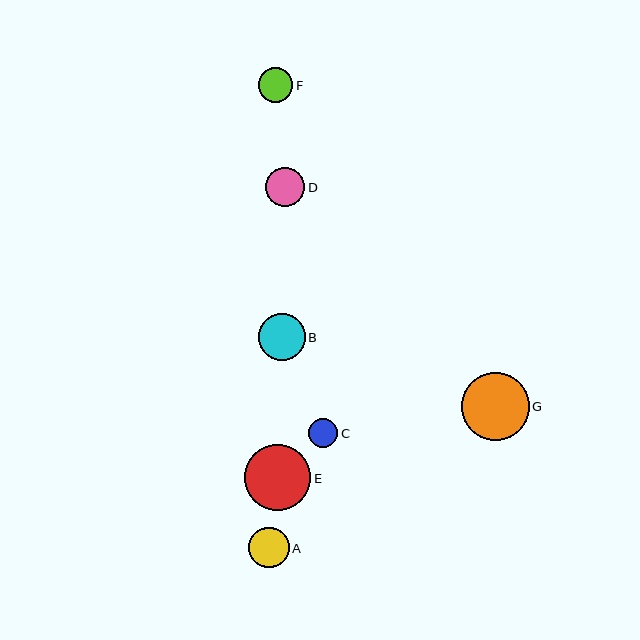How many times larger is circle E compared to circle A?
Circle E is approximately 1.6 times the size of circle A.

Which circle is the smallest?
Circle C is the smallest with a size of approximately 29 pixels.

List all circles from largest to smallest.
From largest to smallest: G, E, B, A, D, F, C.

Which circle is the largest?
Circle G is the largest with a size of approximately 68 pixels.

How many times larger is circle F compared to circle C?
Circle F is approximately 1.2 times the size of circle C.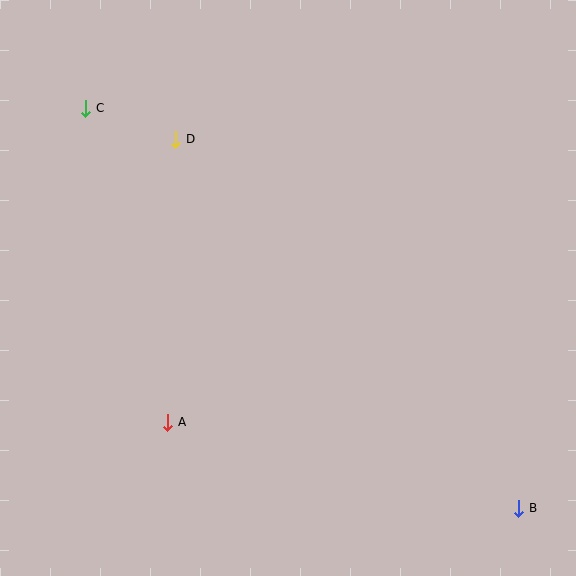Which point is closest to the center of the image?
Point A at (168, 422) is closest to the center.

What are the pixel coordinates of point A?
Point A is at (168, 422).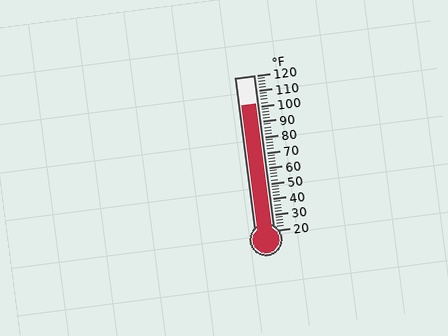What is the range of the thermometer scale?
The thermometer scale ranges from 20°F to 120°F.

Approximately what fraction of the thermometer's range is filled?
The thermometer is filled to approximately 80% of its range.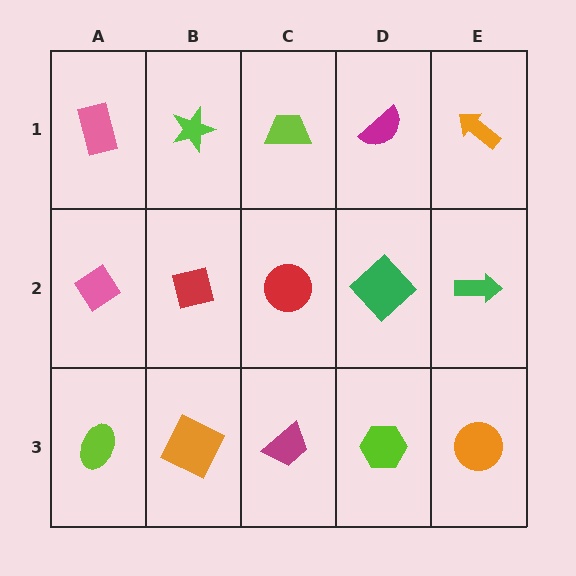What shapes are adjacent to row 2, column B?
A lime star (row 1, column B), an orange square (row 3, column B), a pink diamond (row 2, column A), a red circle (row 2, column C).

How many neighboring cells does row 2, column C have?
4.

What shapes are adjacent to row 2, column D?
A magenta semicircle (row 1, column D), a lime hexagon (row 3, column D), a red circle (row 2, column C), a green arrow (row 2, column E).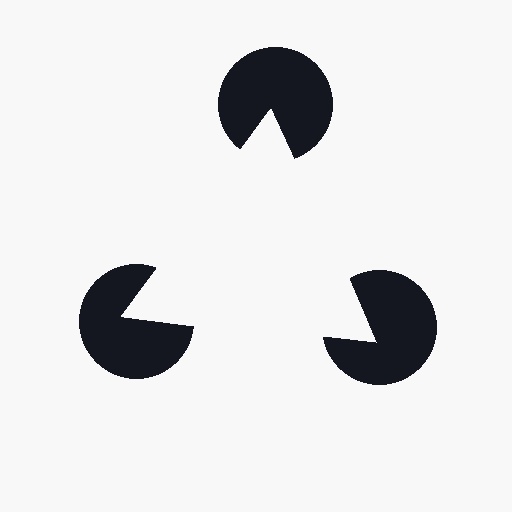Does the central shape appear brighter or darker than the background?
It typically appears slightly brighter than the background, even though no actual brightness change is drawn.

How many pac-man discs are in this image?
There are 3 — one at each vertex of the illusory triangle.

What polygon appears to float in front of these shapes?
An illusory triangle — its edges are inferred from the aligned wedge cuts in the pac-man discs, not physically drawn.